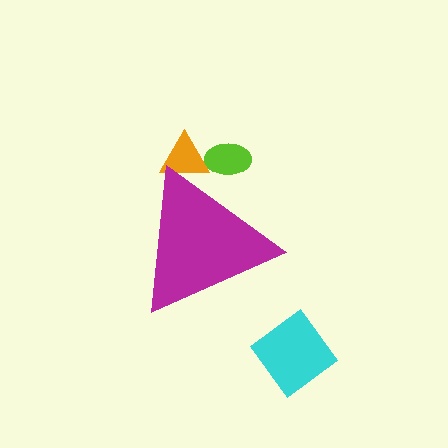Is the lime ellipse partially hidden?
Yes, the lime ellipse is partially hidden behind the magenta triangle.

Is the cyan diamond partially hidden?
No, the cyan diamond is fully visible.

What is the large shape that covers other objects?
A magenta triangle.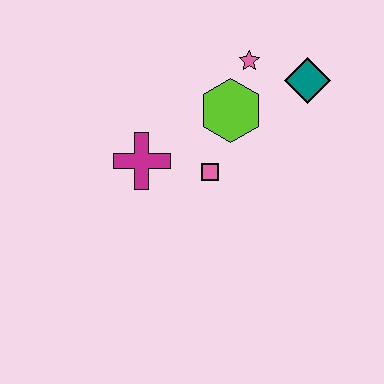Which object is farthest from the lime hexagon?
The magenta cross is farthest from the lime hexagon.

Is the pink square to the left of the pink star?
Yes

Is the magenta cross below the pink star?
Yes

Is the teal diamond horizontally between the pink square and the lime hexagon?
No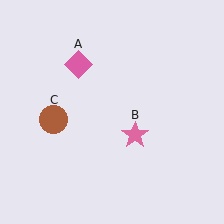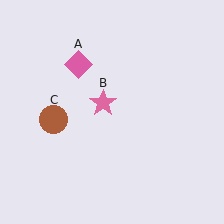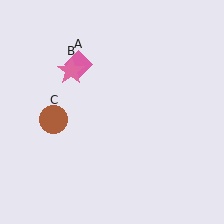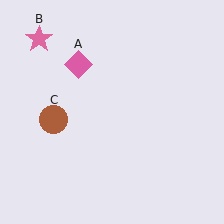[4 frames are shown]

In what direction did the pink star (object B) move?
The pink star (object B) moved up and to the left.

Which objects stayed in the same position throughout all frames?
Pink diamond (object A) and brown circle (object C) remained stationary.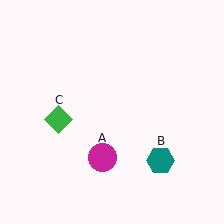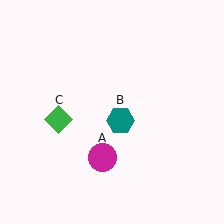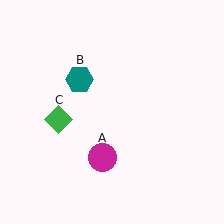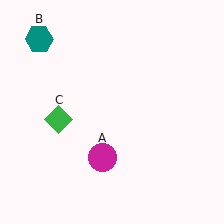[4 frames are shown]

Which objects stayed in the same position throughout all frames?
Magenta circle (object A) and green diamond (object C) remained stationary.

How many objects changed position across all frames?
1 object changed position: teal hexagon (object B).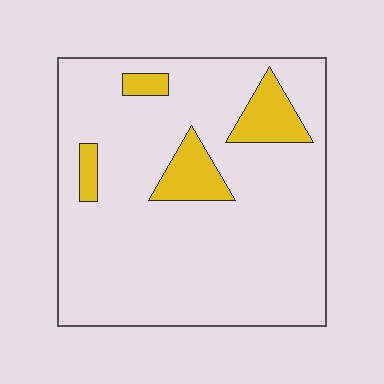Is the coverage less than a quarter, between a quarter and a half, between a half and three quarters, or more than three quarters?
Less than a quarter.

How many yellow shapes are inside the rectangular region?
4.